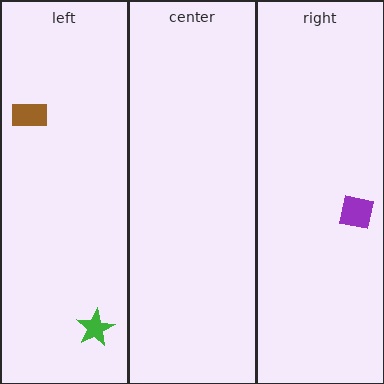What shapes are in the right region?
The purple square.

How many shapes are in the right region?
1.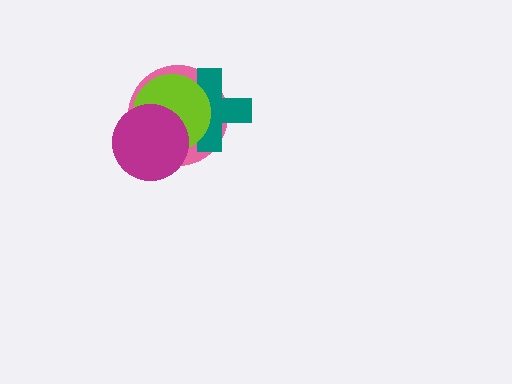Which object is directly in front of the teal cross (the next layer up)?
The lime circle is directly in front of the teal cross.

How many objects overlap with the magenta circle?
3 objects overlap with the magenta circle.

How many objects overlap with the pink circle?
3 objects overlap with the pink circle.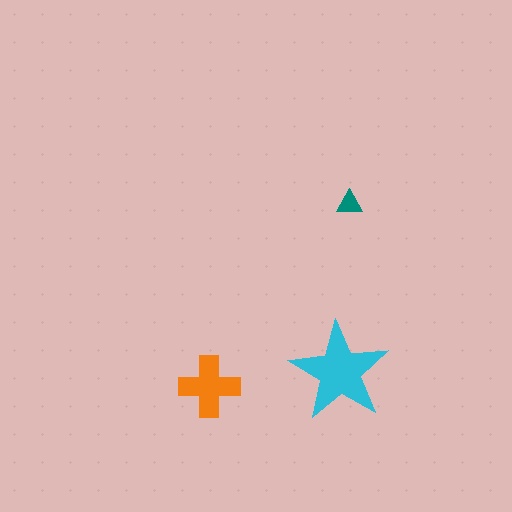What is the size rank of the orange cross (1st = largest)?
2nd.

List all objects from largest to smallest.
The cyan star, the orange cross, the teal triangle.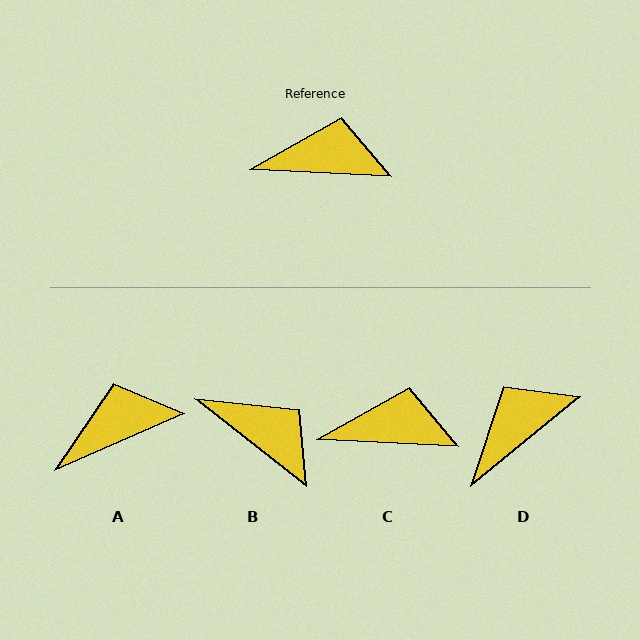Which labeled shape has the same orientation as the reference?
C.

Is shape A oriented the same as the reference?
No, it is off by about 26 degrees.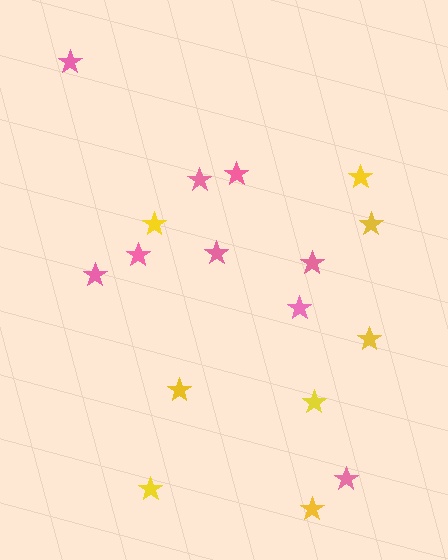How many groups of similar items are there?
There are 2 groups: one group of yellow stars (8) and one group of pink stars (9).